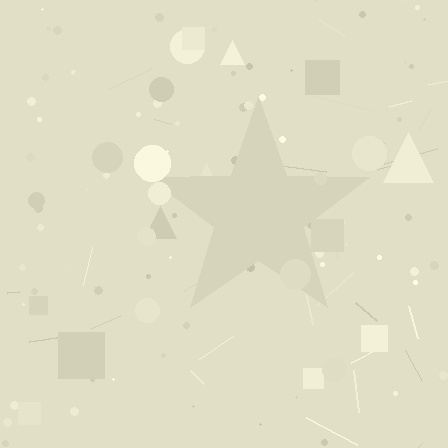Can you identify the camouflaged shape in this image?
The camouflaged shape is a star.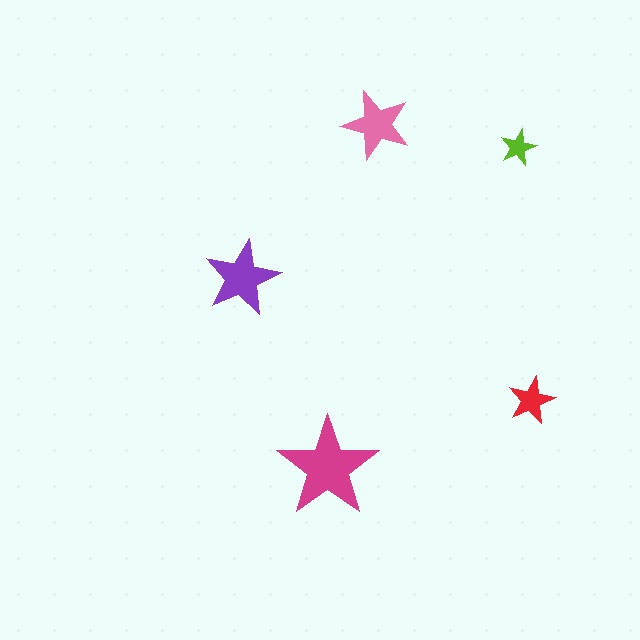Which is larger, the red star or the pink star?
The pink one.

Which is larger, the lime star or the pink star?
The pink one.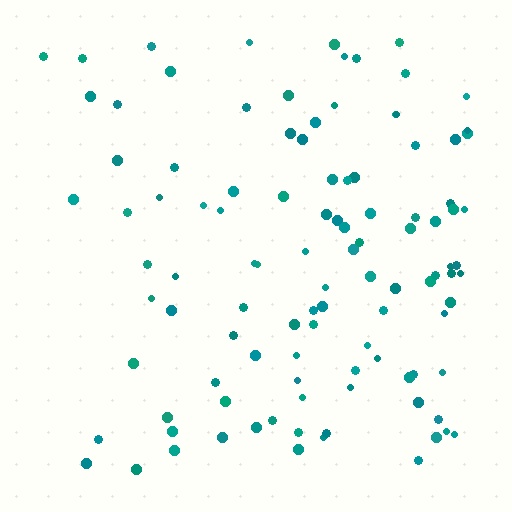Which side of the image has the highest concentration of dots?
The right.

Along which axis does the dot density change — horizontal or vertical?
Horizontal.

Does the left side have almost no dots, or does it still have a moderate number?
Still a moderate number, just noticeably fewer than the right.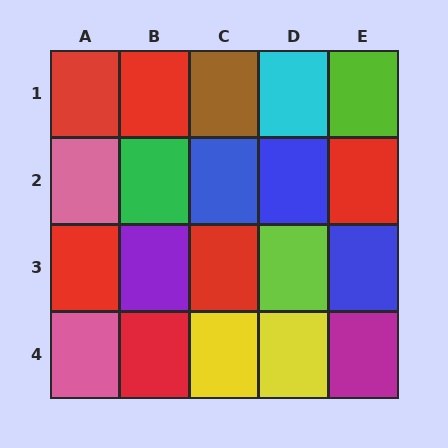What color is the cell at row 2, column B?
Green.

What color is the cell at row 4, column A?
Pink.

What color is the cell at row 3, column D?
Lime.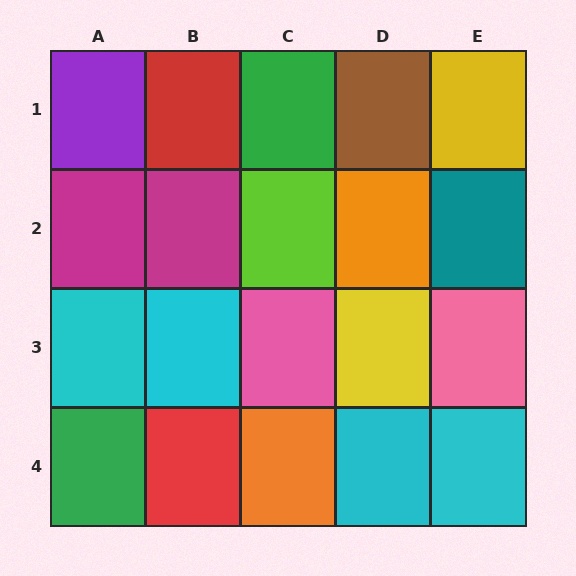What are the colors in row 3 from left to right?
Cyan, cyan, pink, yellow, pink.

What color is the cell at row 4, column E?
Cyan.